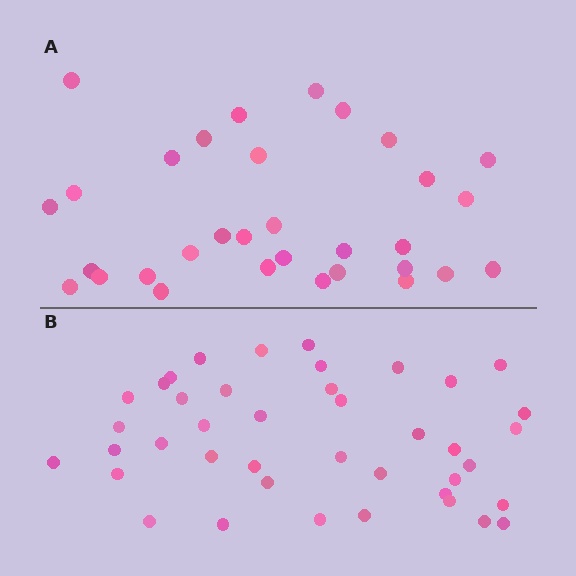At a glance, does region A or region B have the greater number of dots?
Region B (the bottom region) has more dots.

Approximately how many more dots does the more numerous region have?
Region B has roughly 8 or so more dots than region A.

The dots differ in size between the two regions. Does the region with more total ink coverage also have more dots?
No. Region A has more total ink coverage because its dots are larger, but region B actually contains more individual dots. Total area can be misleading — the number of items is what matters here.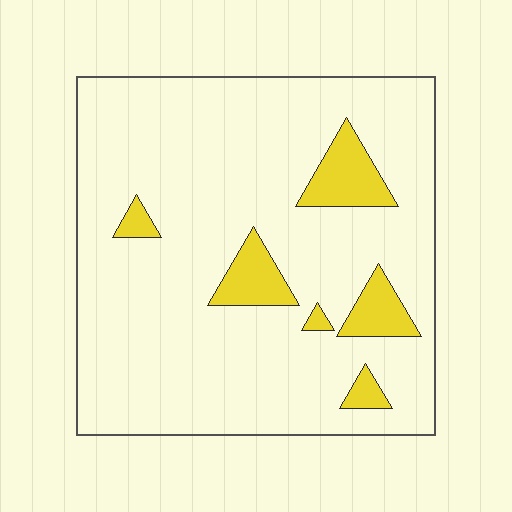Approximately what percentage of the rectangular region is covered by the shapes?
Approximately 10%.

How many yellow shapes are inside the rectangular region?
6.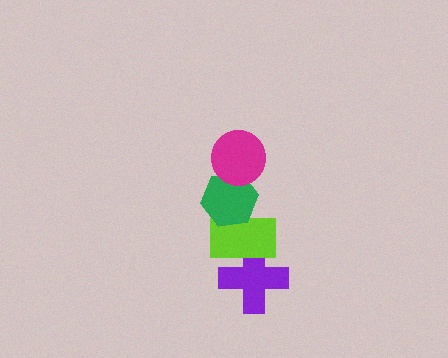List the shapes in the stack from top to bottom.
From top to bottom: the magenta circle, the green hexagon, the lime rectangle, the purple cross.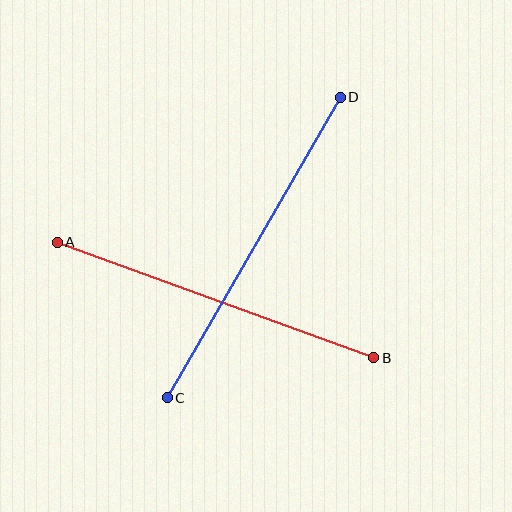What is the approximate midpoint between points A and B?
The midpoint is at approximately (216, 300) pixels.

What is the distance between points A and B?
The distance is approximately 337 pixels.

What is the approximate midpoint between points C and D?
The midpoint is at approximately (254, 247) pixels.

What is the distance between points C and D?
The distance is approximately 347 pixels.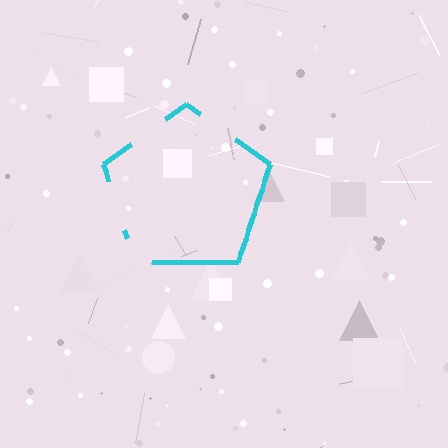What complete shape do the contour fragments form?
The contour fragments form a pentagon.